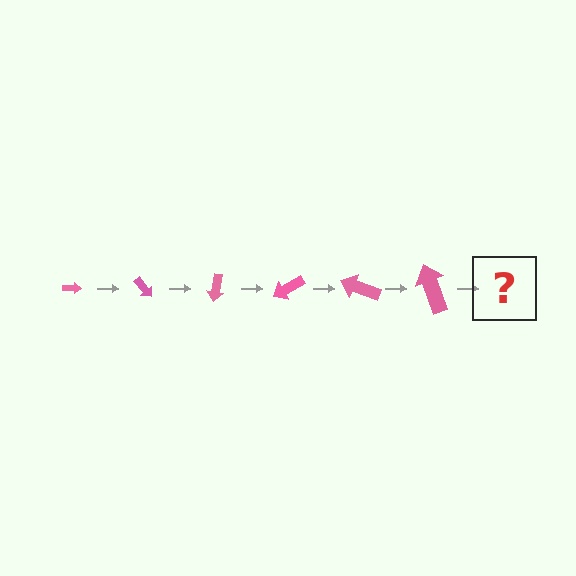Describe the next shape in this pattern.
It should be an arrow, larger than the previous one and rotated 300 degrees from the start.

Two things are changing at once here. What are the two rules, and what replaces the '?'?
The two rules are that the arrow grows larger each step and it rotates 50 degrees each step. The '?' should be an arrow, larger than the previous one and rotated 300 degrees from the start.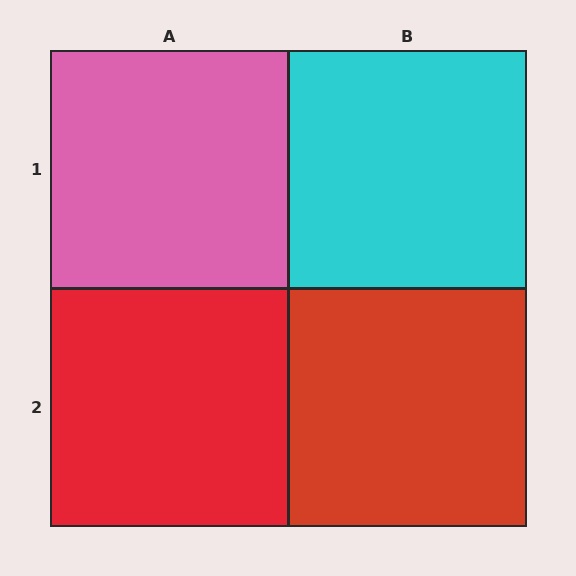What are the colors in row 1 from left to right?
Pink, cyan.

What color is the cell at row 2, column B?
Red.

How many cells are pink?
1 cell is pink.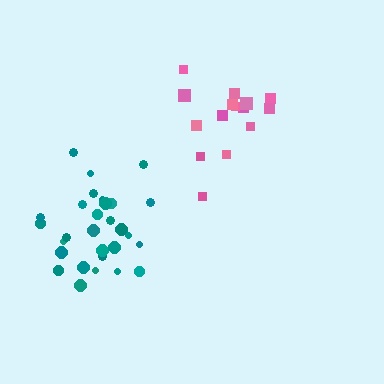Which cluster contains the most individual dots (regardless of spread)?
Teal (29).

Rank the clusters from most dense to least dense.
pink, teal.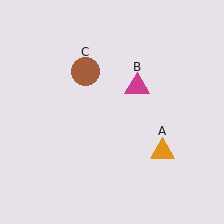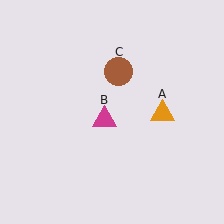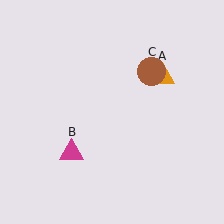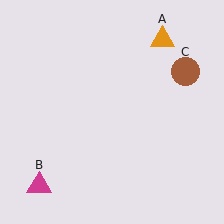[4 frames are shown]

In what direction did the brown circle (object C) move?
The brown circle (object C) moved right.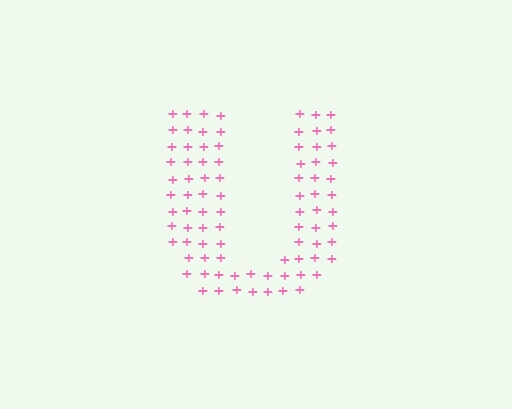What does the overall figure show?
The overall figure shows the letter U.